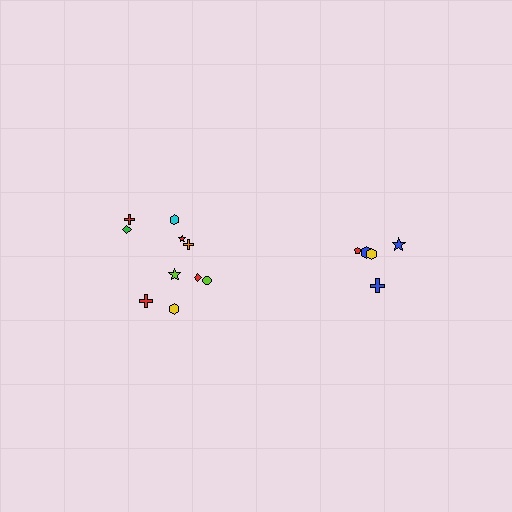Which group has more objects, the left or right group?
The left group.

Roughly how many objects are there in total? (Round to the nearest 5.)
Roughly 15 objects in total.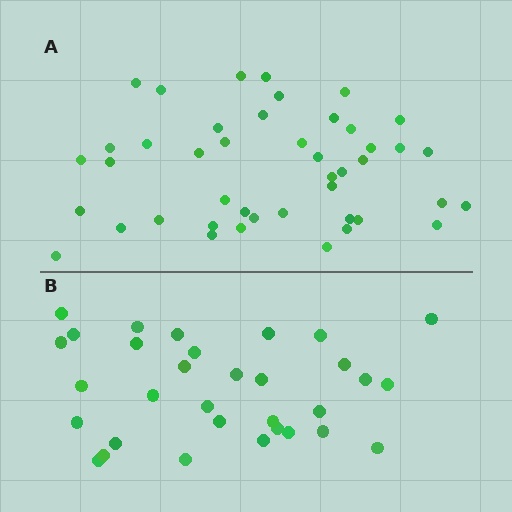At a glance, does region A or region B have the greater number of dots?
Region A (the top region) has more dots.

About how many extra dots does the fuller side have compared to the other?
Region A has roughly 12 or so more dots than region B.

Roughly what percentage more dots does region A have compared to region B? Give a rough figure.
About 40% more.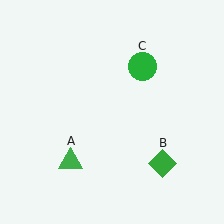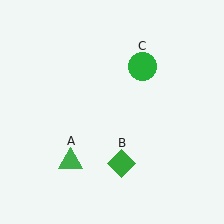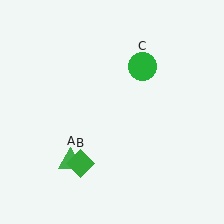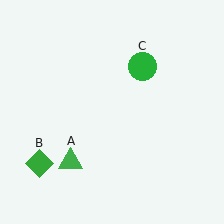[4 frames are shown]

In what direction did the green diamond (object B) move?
The green diamond (object B) moved left.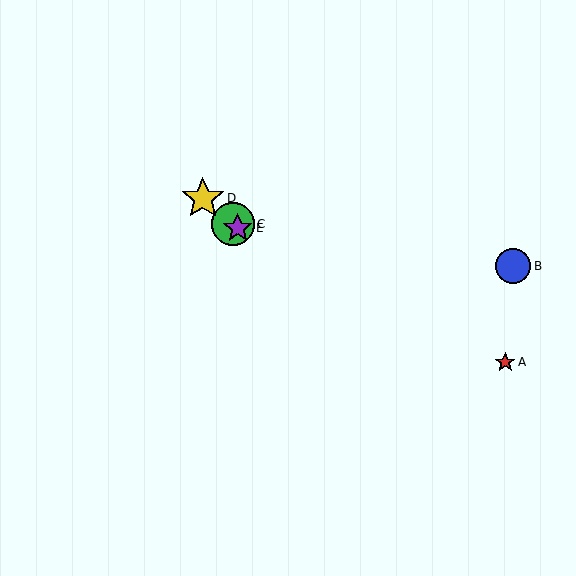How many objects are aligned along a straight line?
3 objects (C, D, E) are aligned along a straight line.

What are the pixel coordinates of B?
Object B is at (513, 266).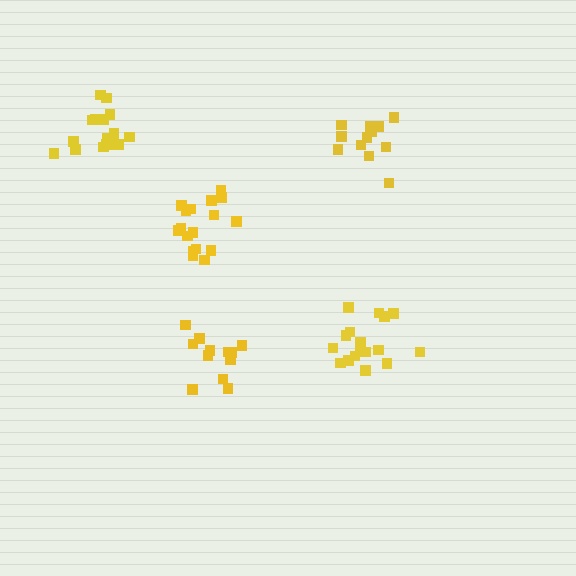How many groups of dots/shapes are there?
There are 5 groups.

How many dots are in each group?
Group 1: 17 dots, Group 2: 12 dots, Group 3: 13 dots, Group 4: 17 dots, Group 5: 17 dots (76 total).